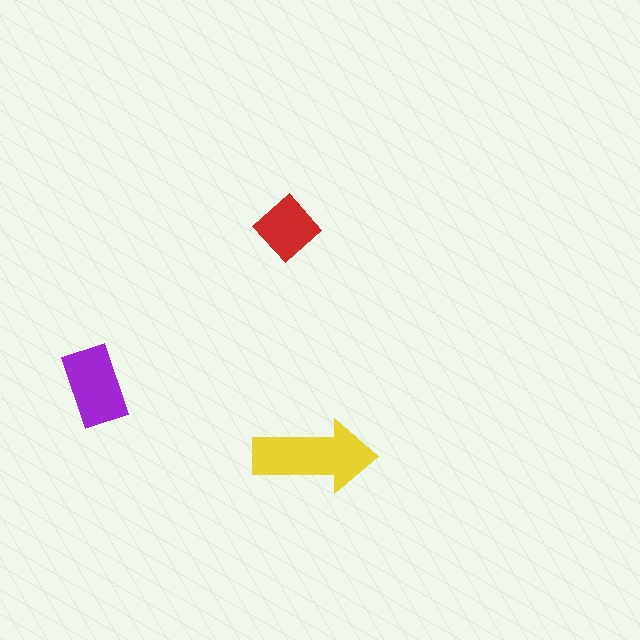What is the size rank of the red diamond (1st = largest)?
3rd.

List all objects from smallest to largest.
The red diamond, the purple rectangle, the yellow arrow.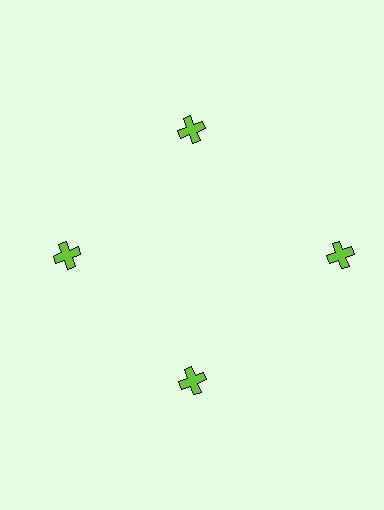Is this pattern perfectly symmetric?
No. The 4 lime crosses are arranged in a ring, but one element near the 3 o'clock position is pushed outward from the center, breaking the 4-fold rotational symmetry.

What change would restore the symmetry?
The symmetry would be restored by moving it inward, back onto the ring so that all 4 crosses sit at equal angles and equal distance from the center.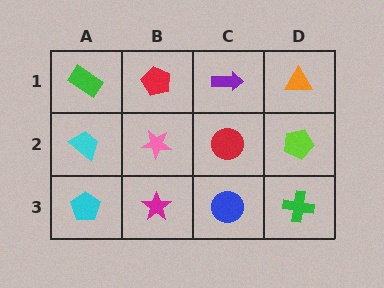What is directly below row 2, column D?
A green cross.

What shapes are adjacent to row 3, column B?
A pink star (row 2, column B), a cyan pentagon (row 3, column A), a blue circle (row 3, column C).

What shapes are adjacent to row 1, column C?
A red circle (row 2, column C), a red pentagon (row 1, column B), an orange triangle (row 1, column D).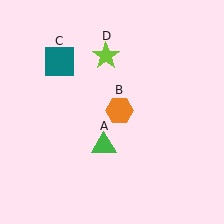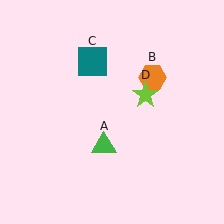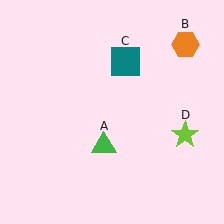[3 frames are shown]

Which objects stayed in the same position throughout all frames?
Green triangle (object A) remained stationary.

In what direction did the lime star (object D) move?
The lime star (object D) moved down and to the right.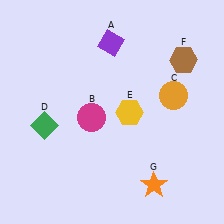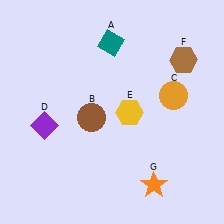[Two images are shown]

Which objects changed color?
A changed from purple to teal. B changed from magenta to brown. D changed from green to purple.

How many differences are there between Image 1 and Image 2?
There are 3 differences between the two images.